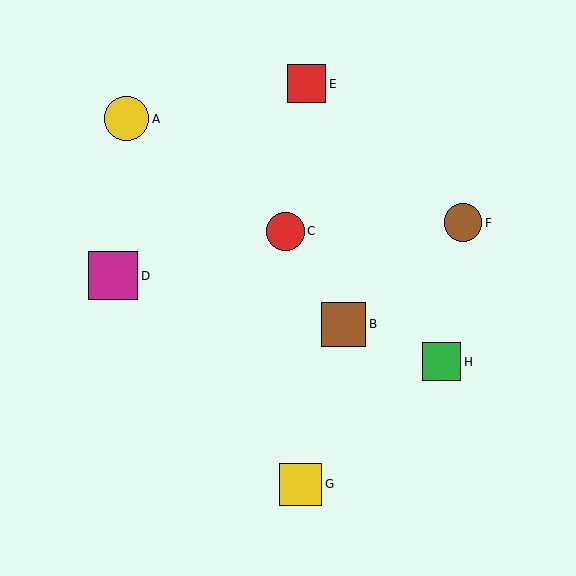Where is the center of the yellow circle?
The center of the yellow circle is at (127, 119).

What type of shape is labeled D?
Shape D is a magenta square.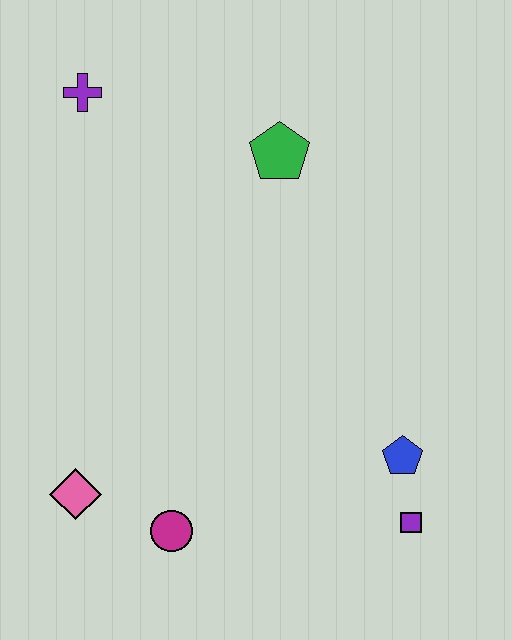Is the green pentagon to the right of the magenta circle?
Yes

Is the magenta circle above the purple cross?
No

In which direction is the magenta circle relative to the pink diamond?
The magenta circle is to the right of the pink diamond.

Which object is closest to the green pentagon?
The purple cross is closest to the green pentagon.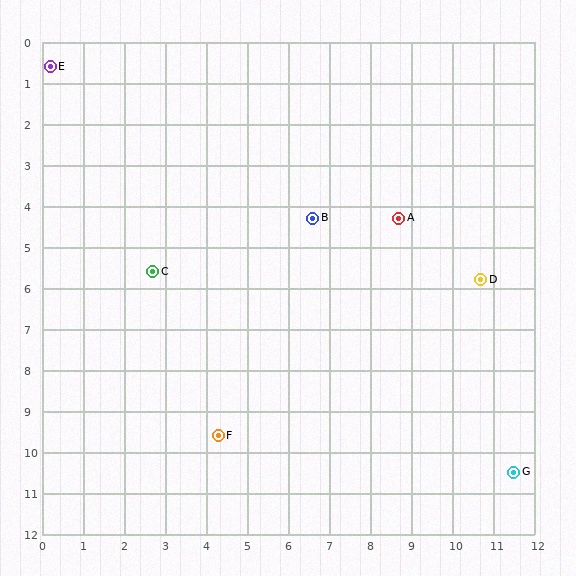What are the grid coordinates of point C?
Point C is at approximately (2.7, 5.6).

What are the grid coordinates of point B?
Point B is at approximately (6.6, 4.3).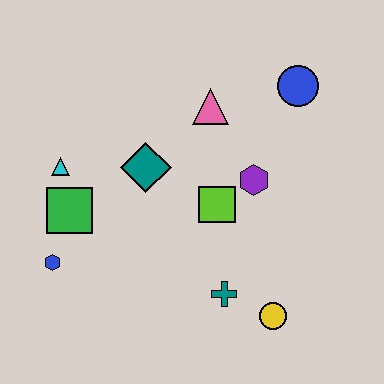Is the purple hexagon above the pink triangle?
No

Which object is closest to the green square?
The cyan triangle is closest to the green square.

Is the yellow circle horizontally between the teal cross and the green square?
No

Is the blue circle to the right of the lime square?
Yes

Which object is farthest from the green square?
The blue circle is farthest from the green square.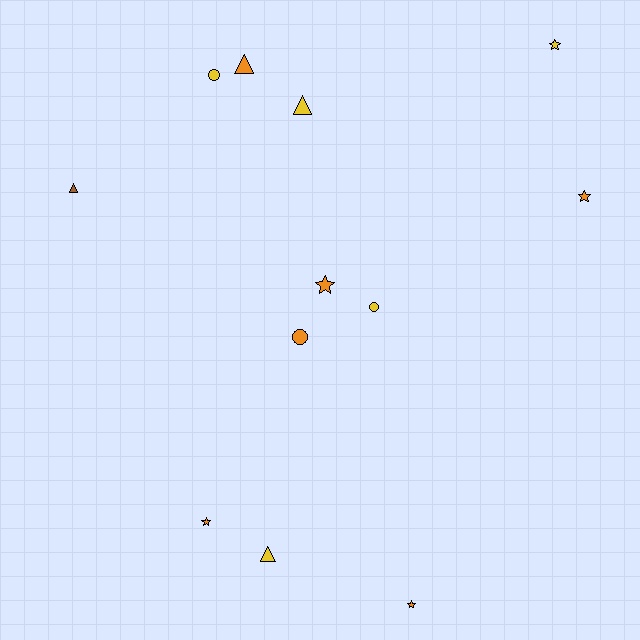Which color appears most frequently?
Orange, with 6 objects.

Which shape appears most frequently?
Star, with 5 objects.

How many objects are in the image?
There are 12 objects.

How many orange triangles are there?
There is 1 orange triangle.